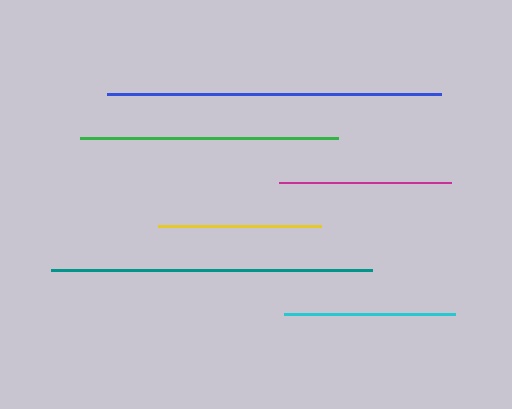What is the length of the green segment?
The green segment is approximately 259 pixels long.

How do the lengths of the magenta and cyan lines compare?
The magenta and cyan lines are approximately the same length.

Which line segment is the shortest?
The yellow line is the shortest at approximately 163 pixels.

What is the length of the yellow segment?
The yellow segment is approximately 163 pixels long.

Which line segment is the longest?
The blue line is the longest at approximately 334 pixels.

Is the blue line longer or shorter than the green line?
The blue line is longer than the green line.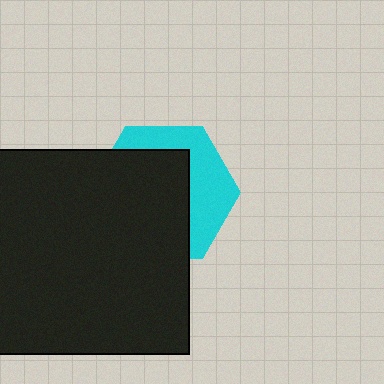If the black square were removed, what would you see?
You would see the complete cyan hexagon.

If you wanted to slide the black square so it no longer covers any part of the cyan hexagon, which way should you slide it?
Slide it toward the lower-left — that is the most direct way to separate the two shapes.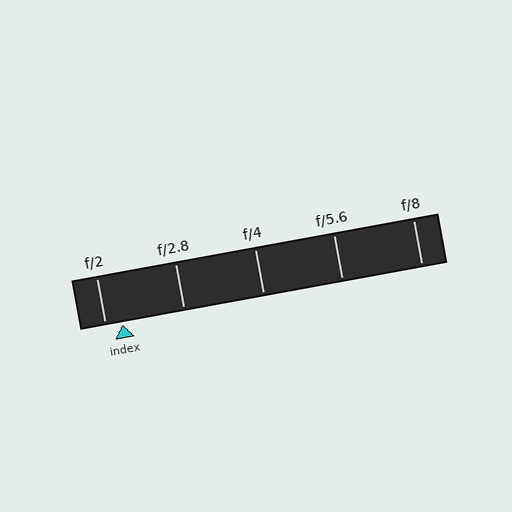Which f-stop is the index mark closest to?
The index mark is closest to f/2.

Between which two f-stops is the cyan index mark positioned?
The index mark is between f/2 and f/2.8.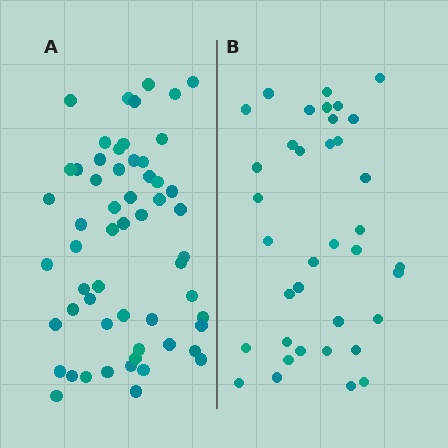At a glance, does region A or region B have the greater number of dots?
Region A (the left region) has more dots.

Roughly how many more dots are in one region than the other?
Region A has approximately 20 more dots than region B.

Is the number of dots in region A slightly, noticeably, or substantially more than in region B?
Region A has substantially more. The ratio is roughly 1.5 to 1.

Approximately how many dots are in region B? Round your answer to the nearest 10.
About 40 dots. (The exact count is 37, which rounds to 40.)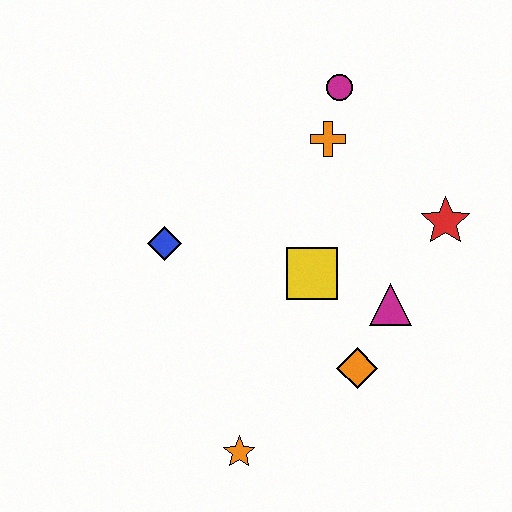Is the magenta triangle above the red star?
No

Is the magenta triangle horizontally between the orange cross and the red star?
Yes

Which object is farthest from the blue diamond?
The red star is farthest from the blue diamond.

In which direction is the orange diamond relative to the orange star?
The orange diamond is to the right of the orange star.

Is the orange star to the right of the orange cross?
No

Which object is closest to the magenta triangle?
The orange diamond is closest to the magenta triangle.